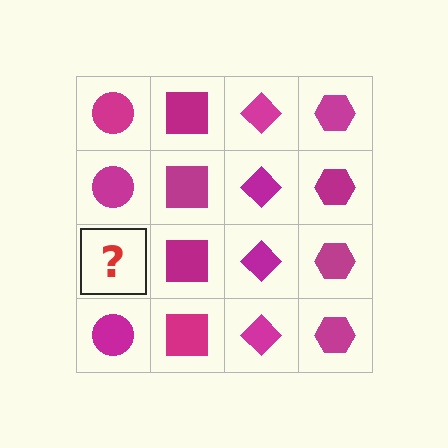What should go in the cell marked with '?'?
The missing cell should contain a magenta circle.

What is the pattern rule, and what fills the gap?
The rule is that each column has a consistent shape. The gap should be filled with a magenta circle.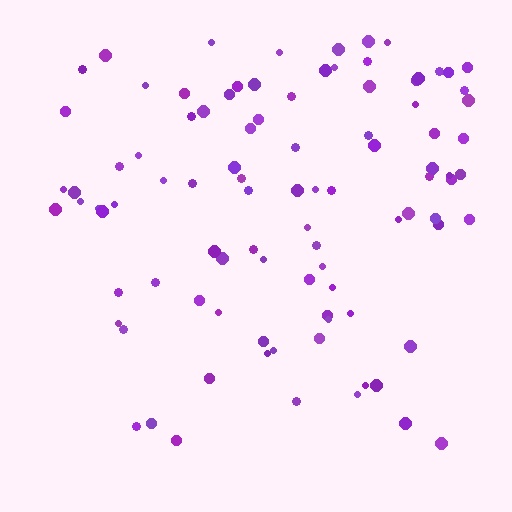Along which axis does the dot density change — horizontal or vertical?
Vertical.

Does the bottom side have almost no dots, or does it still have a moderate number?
Still a moderate number, just noticeably fewer than the top.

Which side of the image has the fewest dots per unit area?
The bottom.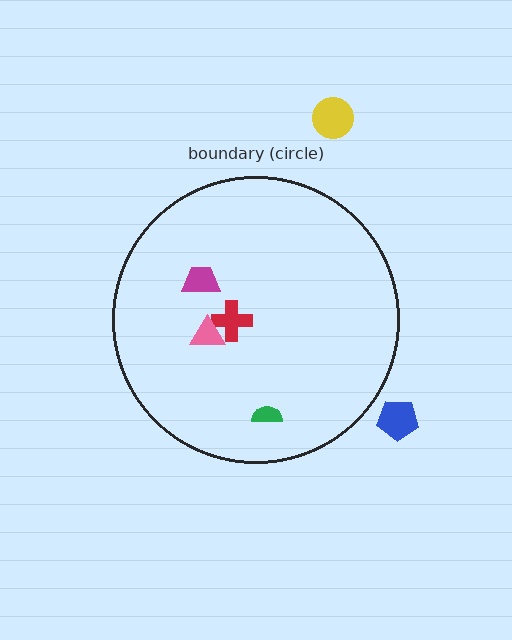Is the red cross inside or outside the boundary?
Inside.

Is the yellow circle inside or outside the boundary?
Outside.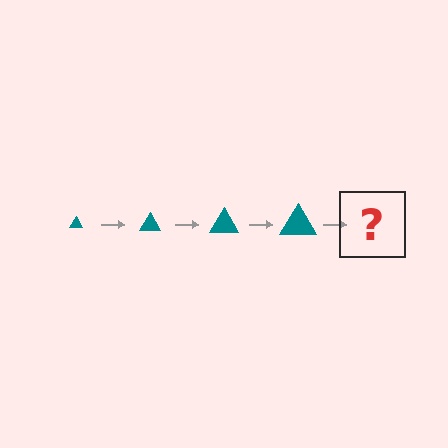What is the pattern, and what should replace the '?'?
The pattern is that the triangle gets progressively larger each step. The '?' should be a teal triangle, larger than the previous one.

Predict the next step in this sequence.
The next step is a teal triangle, larger than the previous one.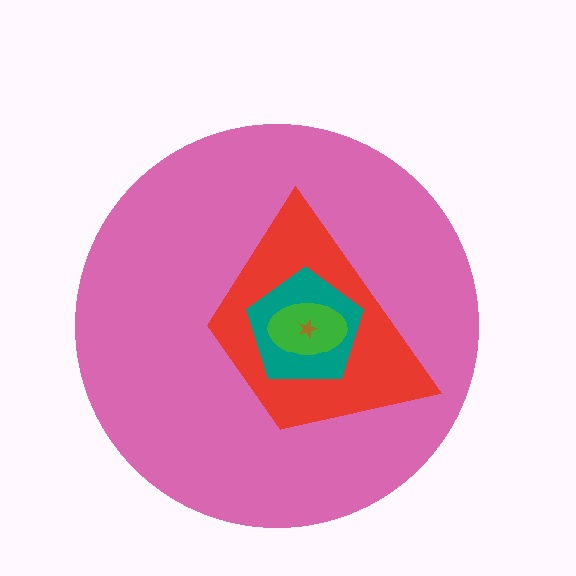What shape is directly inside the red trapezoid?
The teal pentagon.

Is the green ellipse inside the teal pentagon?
Yes.